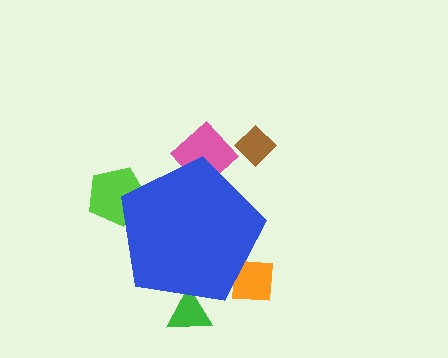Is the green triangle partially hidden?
Yes, the green triangle is partially hidden behind the blue pentagon.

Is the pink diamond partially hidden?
Yes, the pink diamond is partially hidden behind the blue pentagon.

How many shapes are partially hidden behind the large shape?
4 shapes are partially hidden.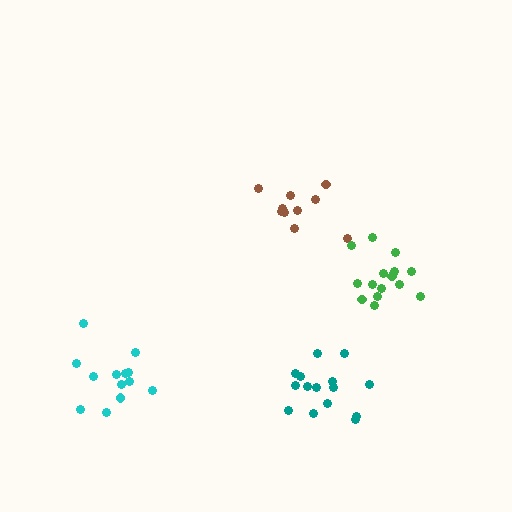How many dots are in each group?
Group 1: 10 dots, Group 2: 13 dots, Group 3: 16 dots, Group 4: 15 dots (54 total).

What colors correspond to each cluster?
The clusters are colored: brown, cyan, green, teal.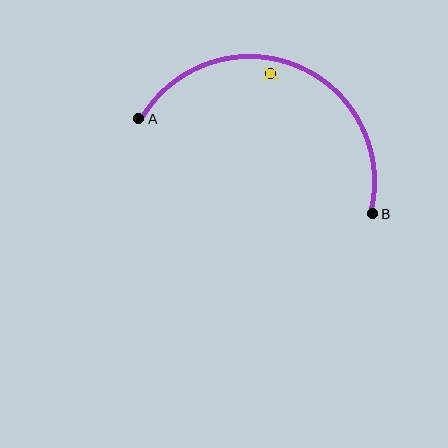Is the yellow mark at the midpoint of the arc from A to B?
No — the yellow mark does not lie on the arc at all. It sits slightly inside the curve.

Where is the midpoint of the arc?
The arc midpoint is the point on the curve farthest from the straight line joining A and B. It sits above that line.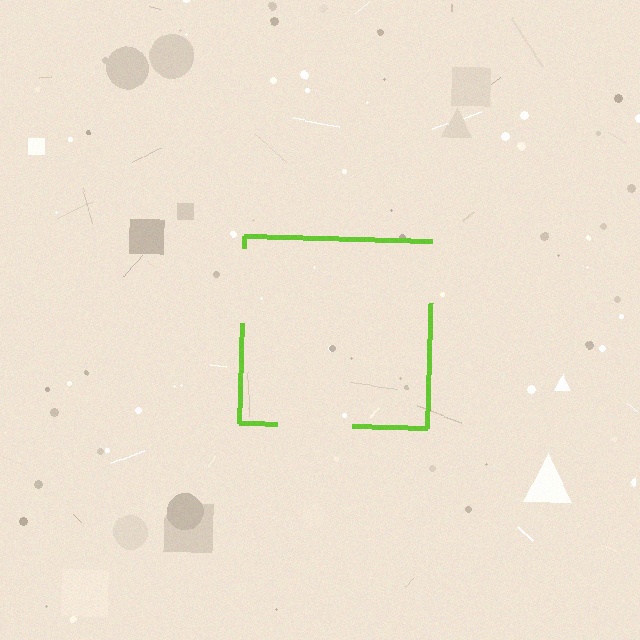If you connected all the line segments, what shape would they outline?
They would outline a square.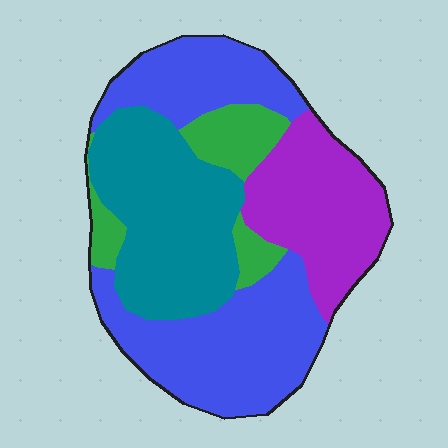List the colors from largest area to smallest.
From largest to smallest: blue, teal, purple, green.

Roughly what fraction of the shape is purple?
Purple takes up about one fifth (1/5) of the shape.